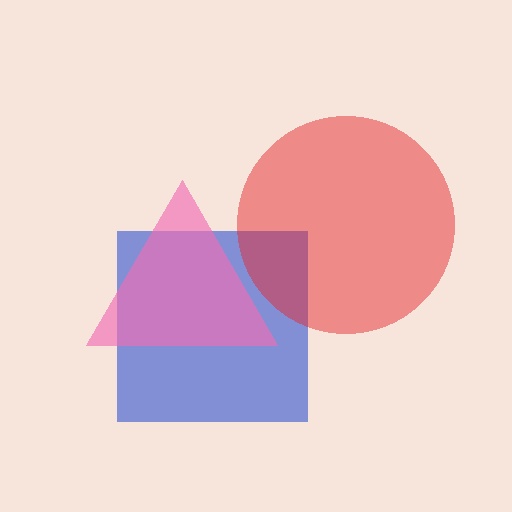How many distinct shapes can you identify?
There are 3 distinct shapes: a blue square, a pink triangle, a red circle.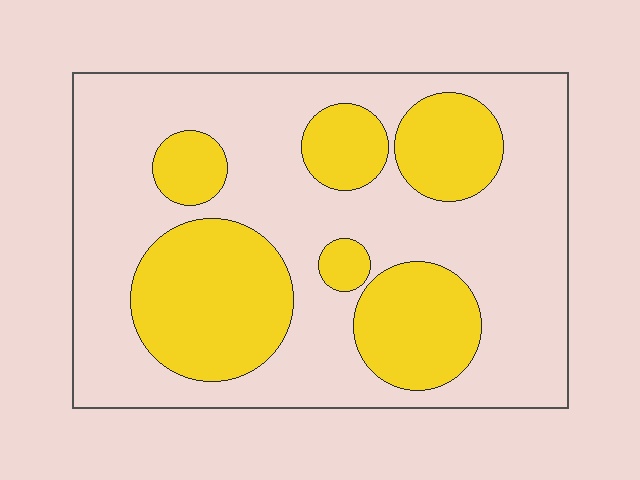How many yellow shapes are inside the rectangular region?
6.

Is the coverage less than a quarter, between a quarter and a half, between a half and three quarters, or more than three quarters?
Between a quarter and a half.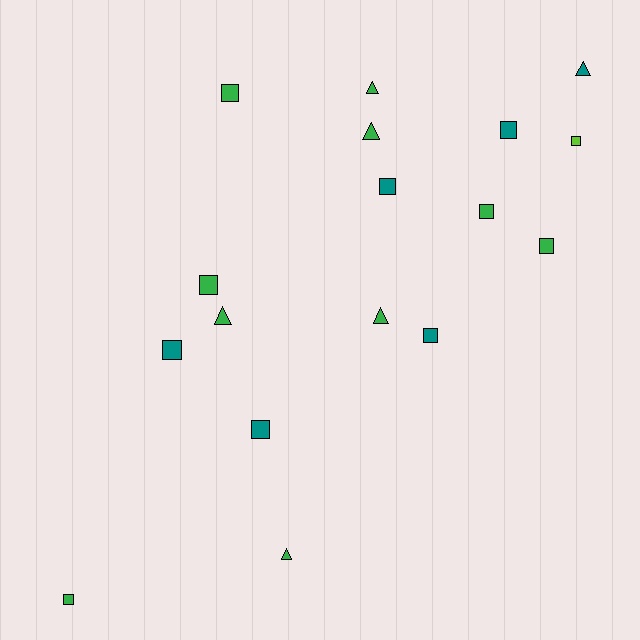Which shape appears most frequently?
Square, with 11 objects.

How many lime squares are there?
There is 1 lime square.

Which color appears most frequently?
Green, with 10 objects.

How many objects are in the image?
There are 17 objects.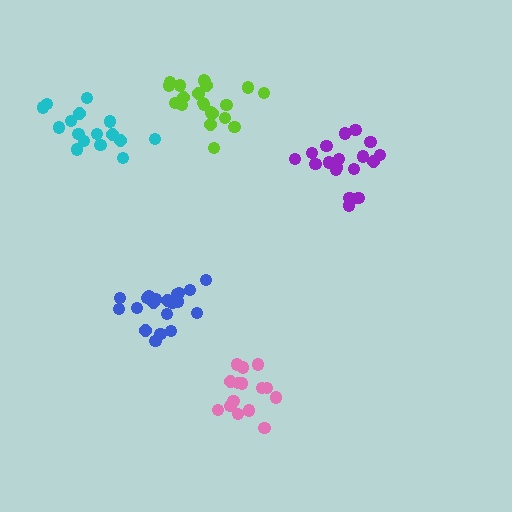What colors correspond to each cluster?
The clusters are colored: cyan, pink, purple, blue, lime.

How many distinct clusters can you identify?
There are 5 distinct clusters.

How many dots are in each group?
Group 1: 16 dots, Group 2: 15 dots, Group 3: 19 dots, Group 4: 21 dots, Group 5: 21 dots (92 total).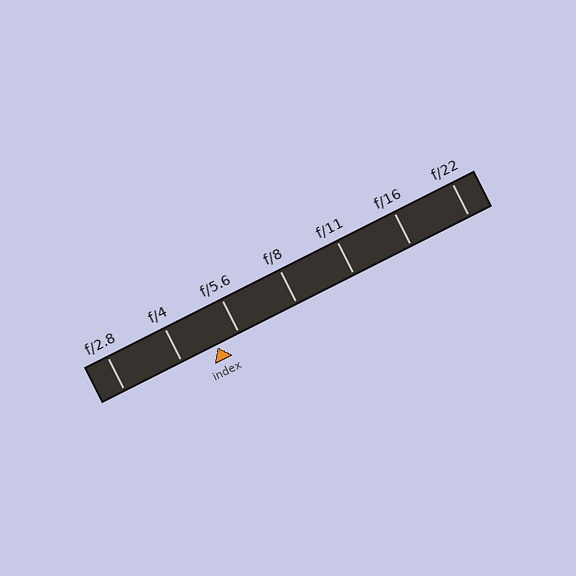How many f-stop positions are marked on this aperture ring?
There are 7 f-stop positions marked.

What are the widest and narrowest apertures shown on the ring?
The widest aperture shown is f/2.8 and the narrowest is f/22.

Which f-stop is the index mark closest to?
The index mark is closest to f/5.6.